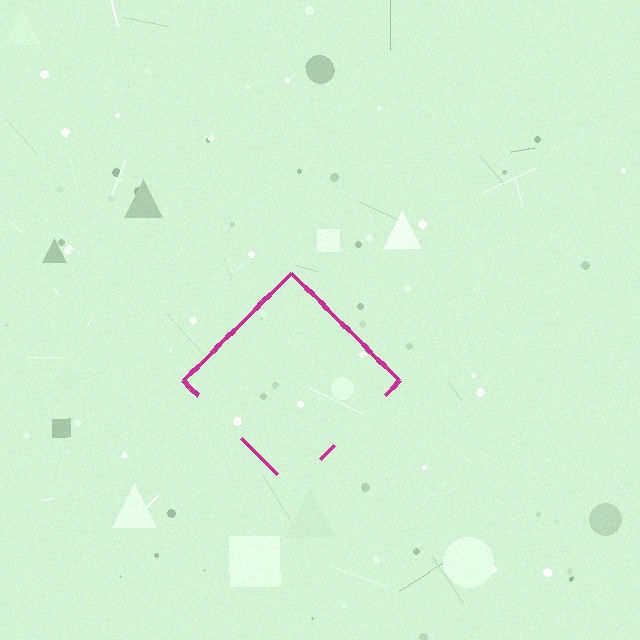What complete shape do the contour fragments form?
The contour fragments form a diamond.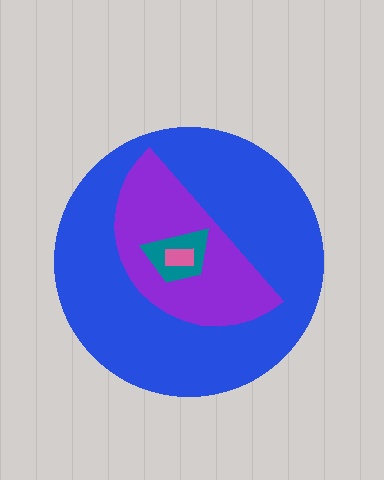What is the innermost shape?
The pink rectangle.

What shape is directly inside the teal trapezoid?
The pink rectangle.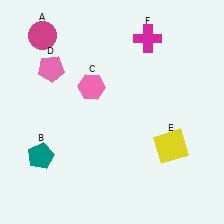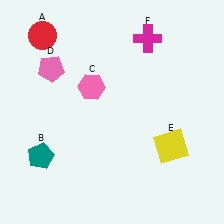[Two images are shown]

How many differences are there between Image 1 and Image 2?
There is 1 difference between the two images.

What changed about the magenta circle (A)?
In Image 1, A is magenta. In Image 2, it changed to red.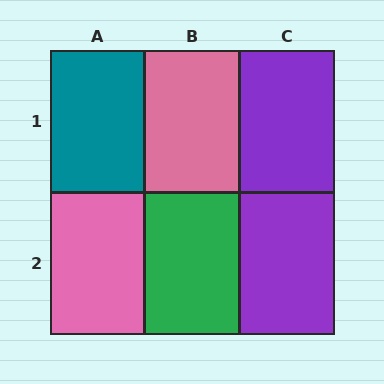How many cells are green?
1 cell is green.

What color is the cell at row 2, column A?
Pink.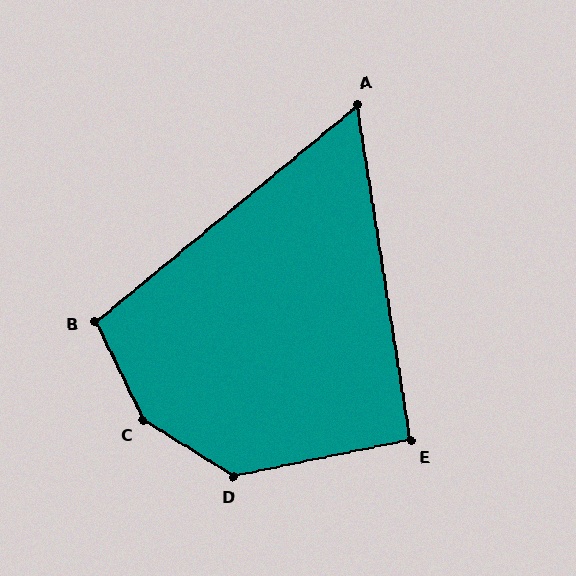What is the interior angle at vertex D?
Approximately 137 degrees (obtuse).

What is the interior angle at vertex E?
Approximately 92 degrees (approximately right).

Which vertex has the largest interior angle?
C, at approximately 148 degrees.